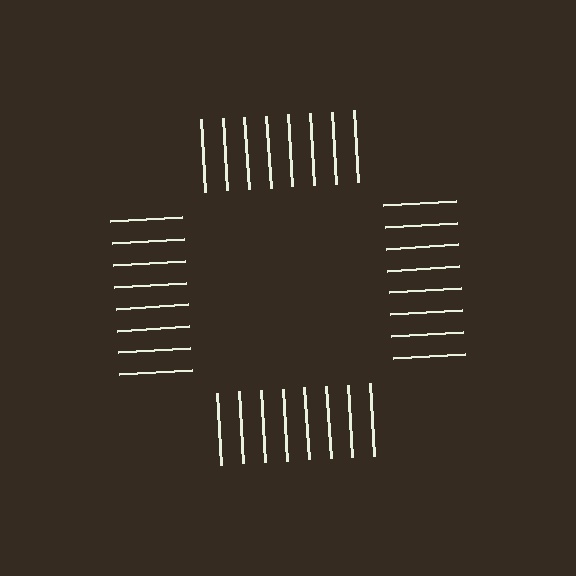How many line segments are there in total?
32 — 8 along each of the 4 edges.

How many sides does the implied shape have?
4 sides — the line-ends trace a square.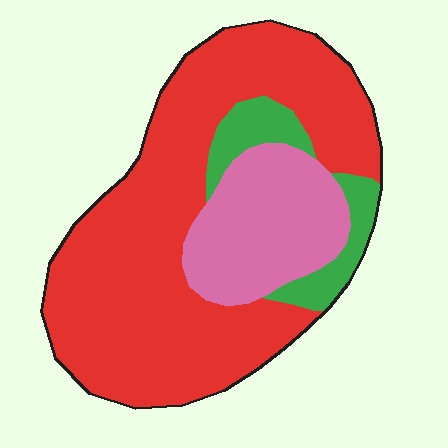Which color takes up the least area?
Green, at roughly 10%.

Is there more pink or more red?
Red.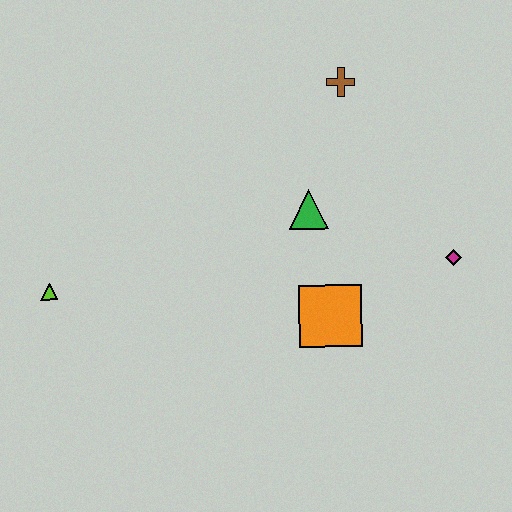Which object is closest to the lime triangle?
The green triangle is closest to the lime triangle.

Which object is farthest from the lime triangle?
The magenta diamond is farthest from the lime triangle.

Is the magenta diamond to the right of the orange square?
Yes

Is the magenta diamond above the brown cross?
No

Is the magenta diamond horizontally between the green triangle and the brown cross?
No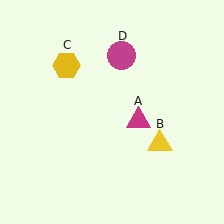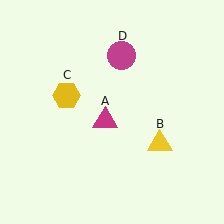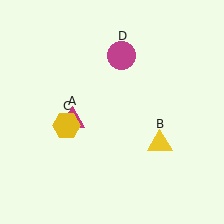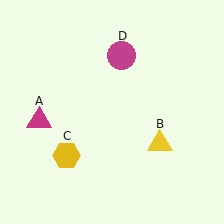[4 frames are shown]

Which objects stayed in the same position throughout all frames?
Yellow triangle (object B) and magenta circle (object D) remained stationary.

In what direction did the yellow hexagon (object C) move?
The yellow hexagon (object C) moved down.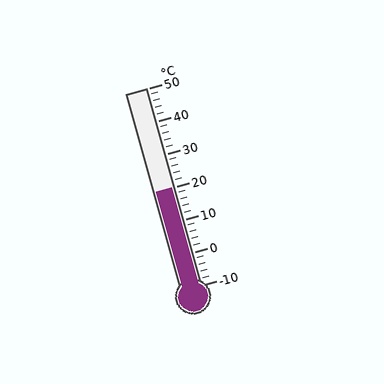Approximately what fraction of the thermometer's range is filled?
The thermometer is filled to approximately 50% of its range.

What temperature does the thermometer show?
The thermometer shows approximately 20°C.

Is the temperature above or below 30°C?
The temperature is below 30°C.